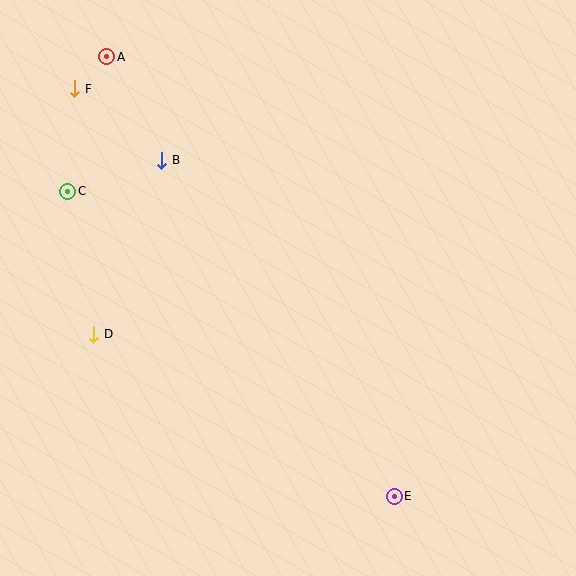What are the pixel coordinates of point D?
Point D is at (94, 334).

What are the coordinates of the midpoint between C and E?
The midpoint between C and E is at (231, 344).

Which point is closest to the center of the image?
Point B at (162, 160) is closest to the center.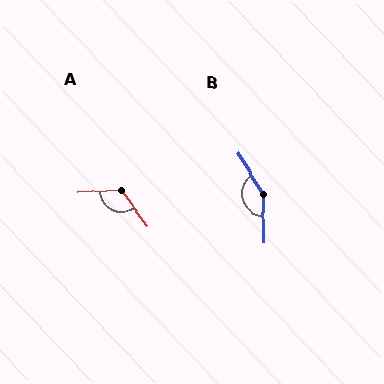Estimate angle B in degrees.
Approximately 149 degrees.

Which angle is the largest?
B, at approximately 149 degrees.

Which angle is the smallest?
A, at approximately 122 degrees.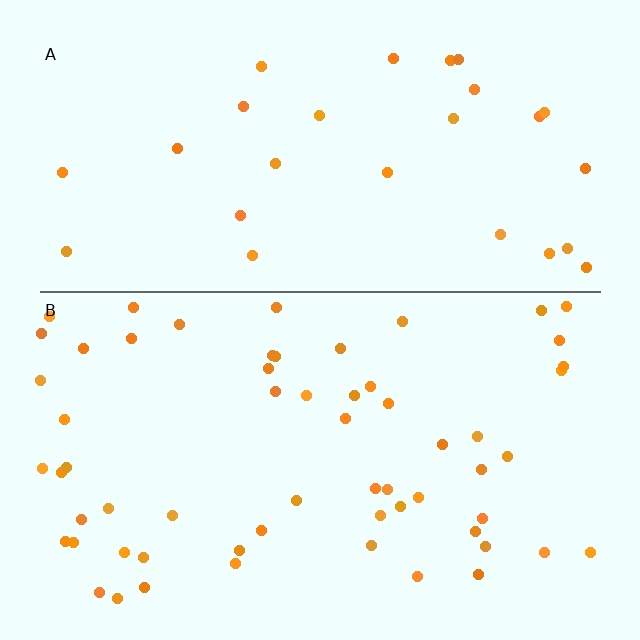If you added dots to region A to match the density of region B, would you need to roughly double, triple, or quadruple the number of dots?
Approximately double.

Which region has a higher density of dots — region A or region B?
B (the bottom).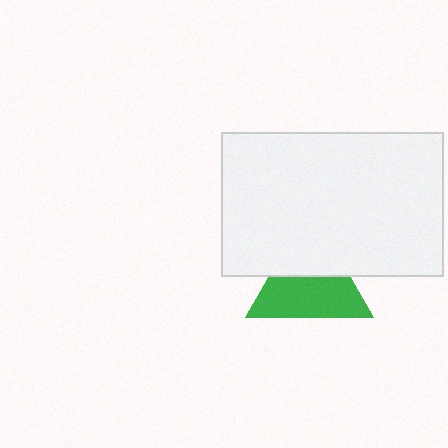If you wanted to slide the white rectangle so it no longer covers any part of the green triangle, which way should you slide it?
Slide it up — that is the most direct way to separate the two shapes.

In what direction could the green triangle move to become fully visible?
The green triangle could move down. That would shift it out from behind the white rectangle entirely.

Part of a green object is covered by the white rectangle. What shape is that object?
It is a triangle.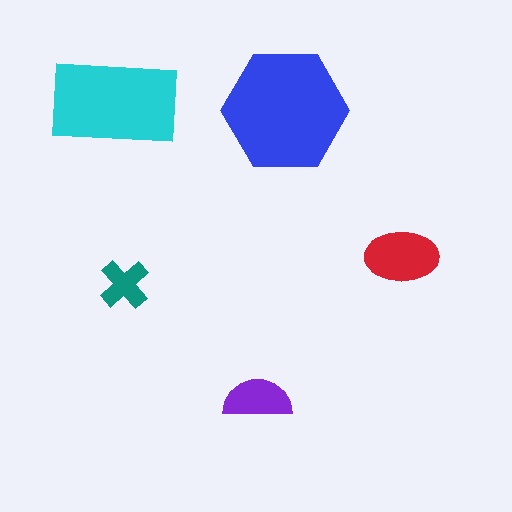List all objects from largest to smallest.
The blue hexagon, the cyan rectangle, the red ellipse, the purple semicircle, the teal cross.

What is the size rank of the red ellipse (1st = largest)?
3rd.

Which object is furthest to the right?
The red ellipse is rightmost.